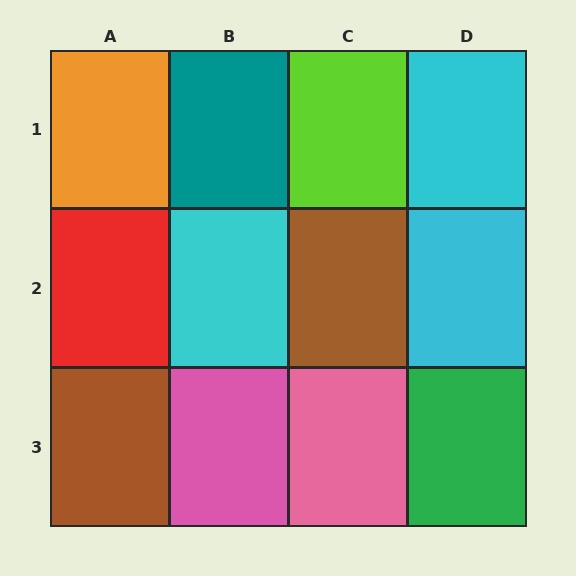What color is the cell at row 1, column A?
Orange.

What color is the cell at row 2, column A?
Red.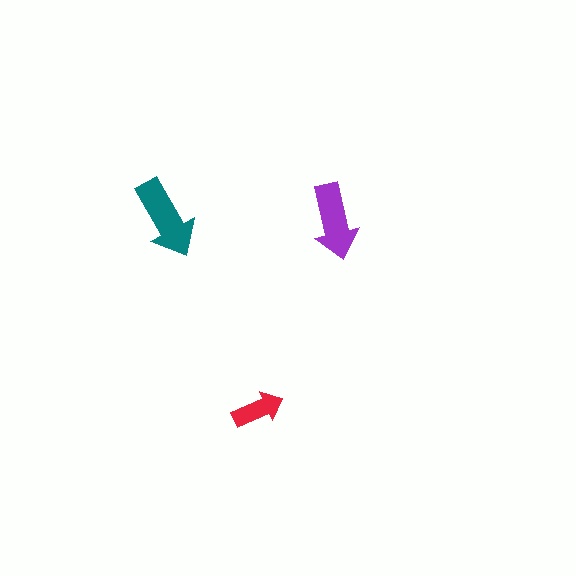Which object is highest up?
The teal arrow is topmost.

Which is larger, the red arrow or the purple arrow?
The purple one.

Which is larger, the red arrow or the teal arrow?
The teal one.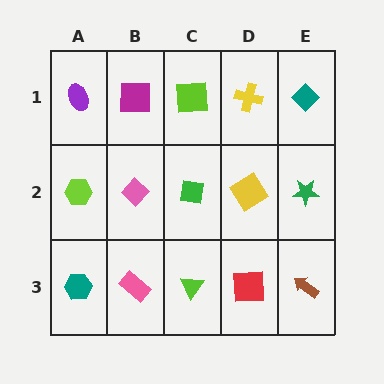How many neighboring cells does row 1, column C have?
3.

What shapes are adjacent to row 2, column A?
A purple ellipse (row 1, column A), a teal hexagon (row 3, column A), a pink diamond (row 2, column B).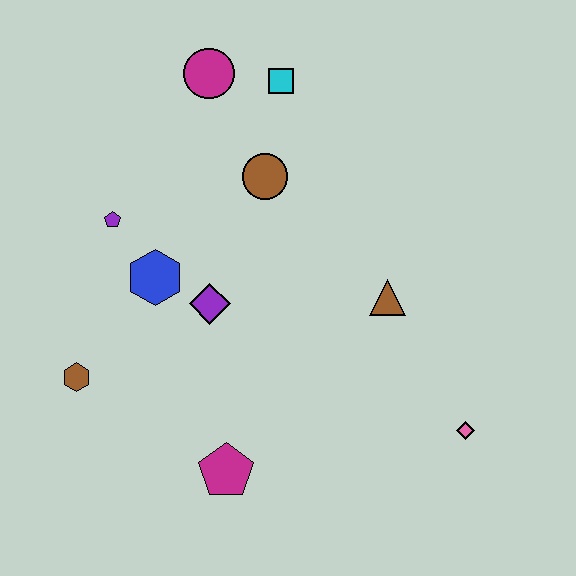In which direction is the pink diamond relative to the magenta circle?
The pink diamond is below the magenta circle.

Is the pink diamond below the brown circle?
Yes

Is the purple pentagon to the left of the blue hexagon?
Yes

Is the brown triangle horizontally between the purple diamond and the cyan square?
No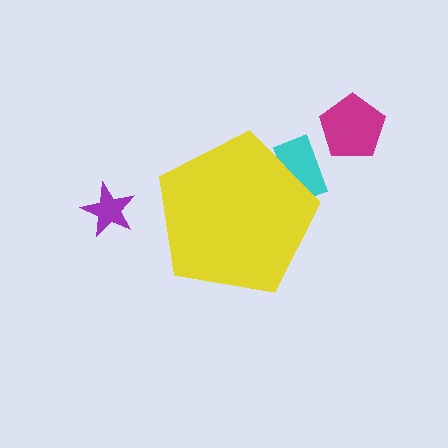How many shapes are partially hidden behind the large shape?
1 shape is partially hidden.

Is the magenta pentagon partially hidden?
No, the magenta pentagon is fully visible.